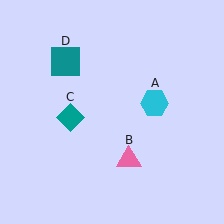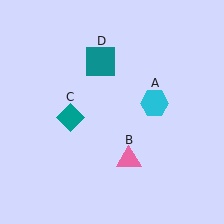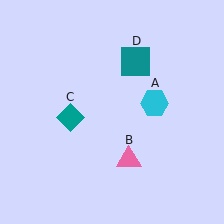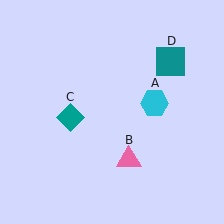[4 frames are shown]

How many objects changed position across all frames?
1 object changed position: teal square (object D).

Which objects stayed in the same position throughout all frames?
Cyan hexagon (object A) and pink triangle (object B) and teal diamond (object C) remained stationary.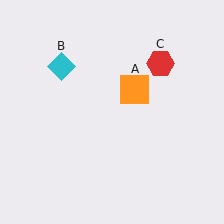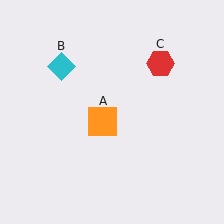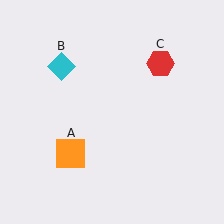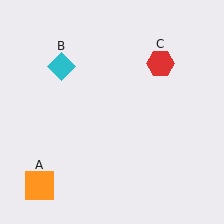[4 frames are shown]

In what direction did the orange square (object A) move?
The orange square (object A) moved down and to the left.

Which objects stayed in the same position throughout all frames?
Cyan diamond (object B) and red hexagon (object C) remained stationary.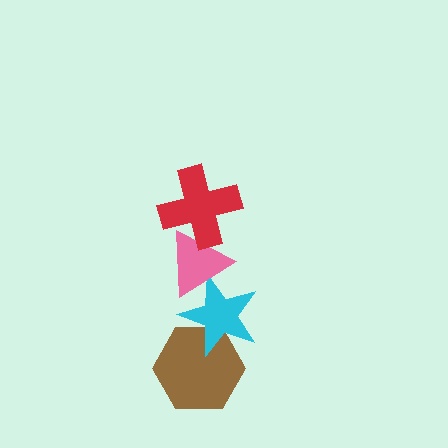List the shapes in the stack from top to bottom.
From top to bottom: the red cross, the pink triangle, the cyan star, the brown hexagon.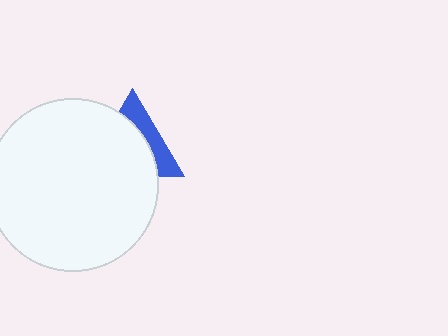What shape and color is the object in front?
The object in front is a white circle.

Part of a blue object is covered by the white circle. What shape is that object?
It is a triangle.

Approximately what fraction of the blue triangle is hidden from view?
Roughly 65% of the blue triangle is hidden behind the white circle.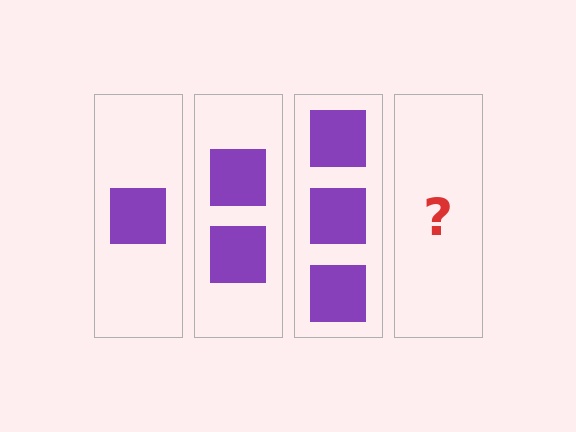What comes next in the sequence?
The next element should be 4 squares.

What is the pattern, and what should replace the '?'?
The pattern is that each step adds one more square. The '?' should be 4 squares.